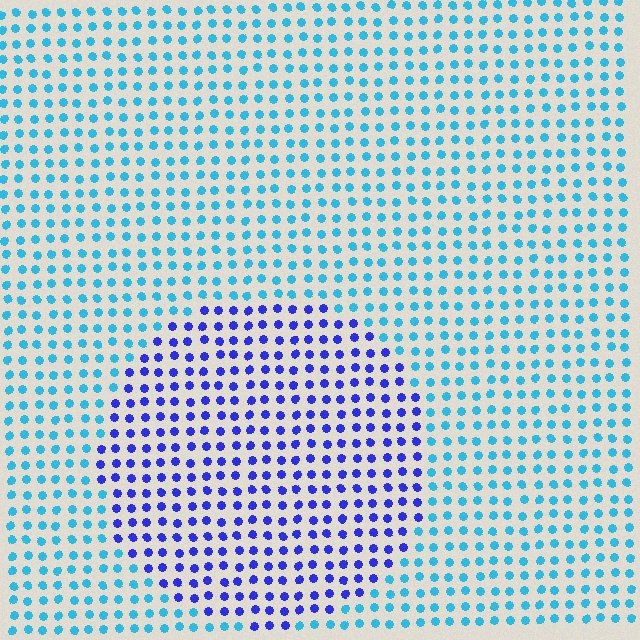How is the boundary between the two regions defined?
The boundary is defined purely by a slight shift in hue (about 48 degrees). Spacing, size, and orientation are identical on both sides.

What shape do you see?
I see a circle.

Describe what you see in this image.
The image is filled with small cyan elements in a uniform arrangement. A circle-shaped region is visible where the elements are tinted to a slightly different hue, forming a subtle color boundary.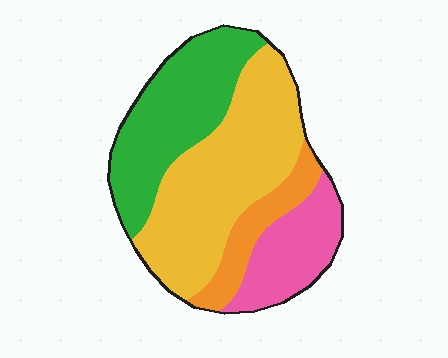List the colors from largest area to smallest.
From largest to smallest: yellow, green, pink, orange.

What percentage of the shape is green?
Green covers 30% of the shape.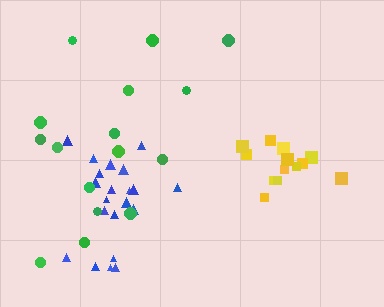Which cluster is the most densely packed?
Yellow.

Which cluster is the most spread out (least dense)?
Green.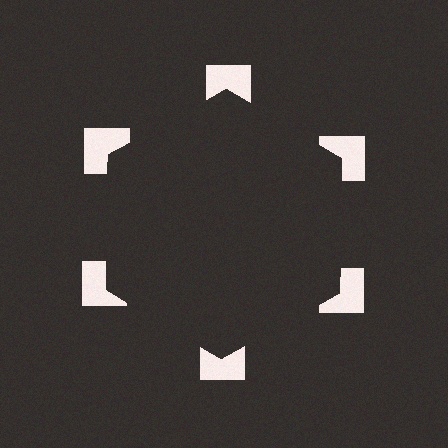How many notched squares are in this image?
There are 6 — one at each vertex of the illusory hexagon.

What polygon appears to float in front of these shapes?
An illusory hexagon — its edges are inferred from the aligned wedge cuts in the notched squares, not physically drawn.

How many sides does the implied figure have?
6 sides.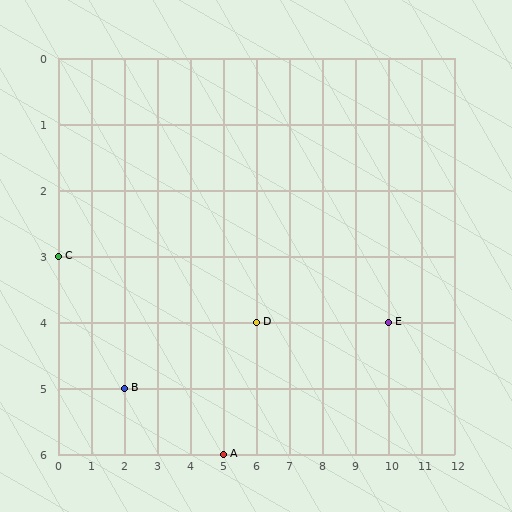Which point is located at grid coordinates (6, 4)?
Point D is at (6, 4).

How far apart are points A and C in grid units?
Points A and C are 5 columns and 3 rows apart (about 5.8 grid units diagonally).